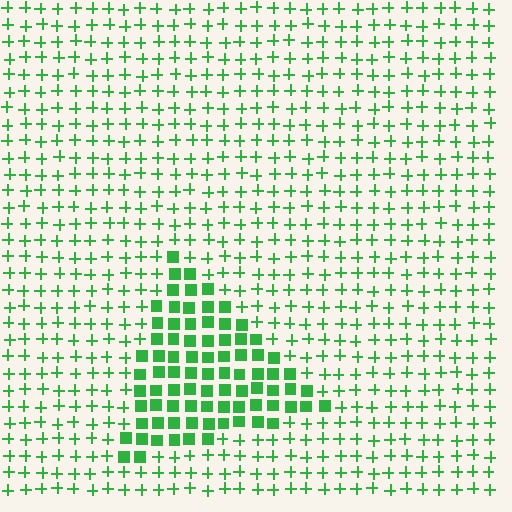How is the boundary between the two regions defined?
The boundary is defined by a change in element shape: squares inside vs. plus signs outside. All elements share the same color and spacing.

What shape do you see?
I see a triangle.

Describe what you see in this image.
The image is filled with small green elements arranged in a uniform grid. A triangle-shaped region contains squares, while the surrounding area contains plus signs. The boundary is defined purely by the change in element shape.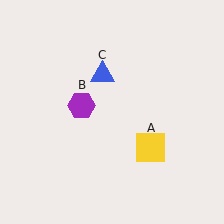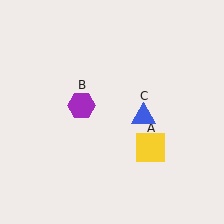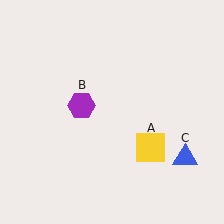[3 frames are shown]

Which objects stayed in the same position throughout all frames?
Yellow square (object A) and purple hexagon (object B) remained stationary.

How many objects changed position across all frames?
1 object changed position: blue triangle (object C).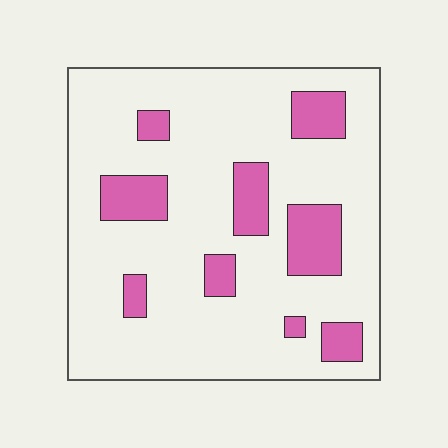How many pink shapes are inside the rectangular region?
9.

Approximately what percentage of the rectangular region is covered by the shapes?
Approximately 20%.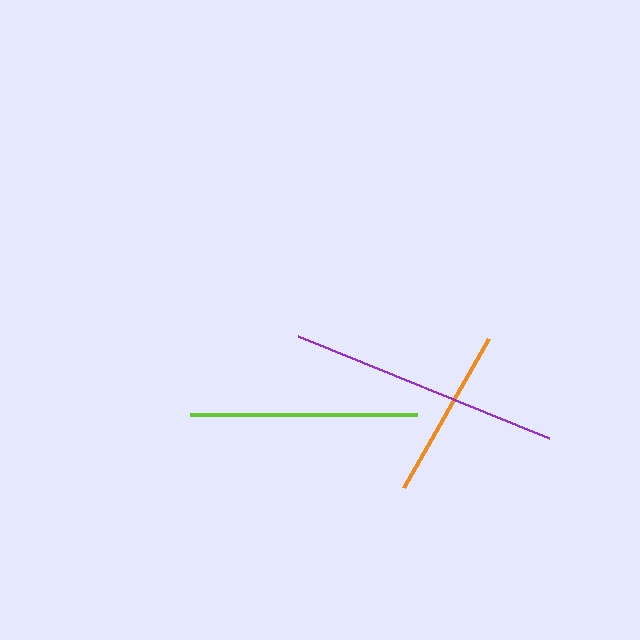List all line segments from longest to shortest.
From longest to shortest: purple, lime, orange.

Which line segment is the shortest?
The orange line is the shortest at approximately 171 pixels.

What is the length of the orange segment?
The orange segment is approximately 171 pixels long.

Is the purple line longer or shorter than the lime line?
The purple line is longer than the lime line.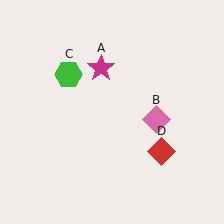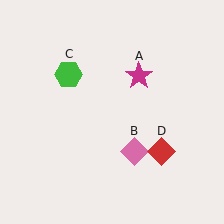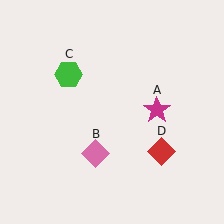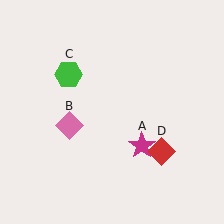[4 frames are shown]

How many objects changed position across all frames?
2 objects changed position: magenta star (object A), pink diamond (object B).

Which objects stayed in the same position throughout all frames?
Green hexagon (object C) and red diamond (object D) remained stationary.